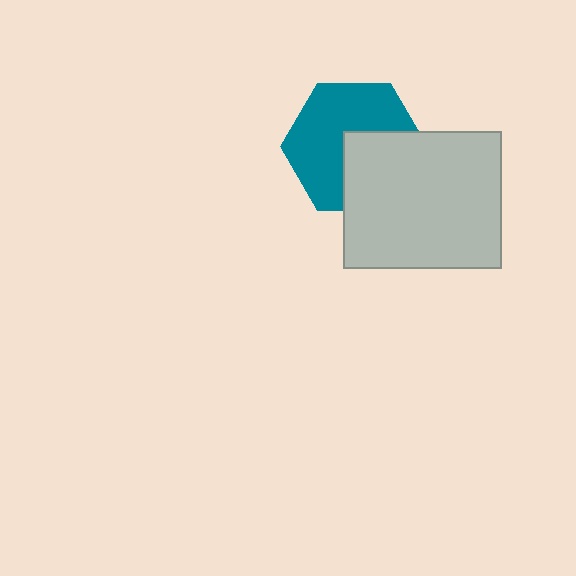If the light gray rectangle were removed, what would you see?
You would see the complete teal hexagon.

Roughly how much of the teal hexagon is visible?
About half of it is visible (roughly 61%).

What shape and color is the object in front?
The object in front is a light gray rectangle.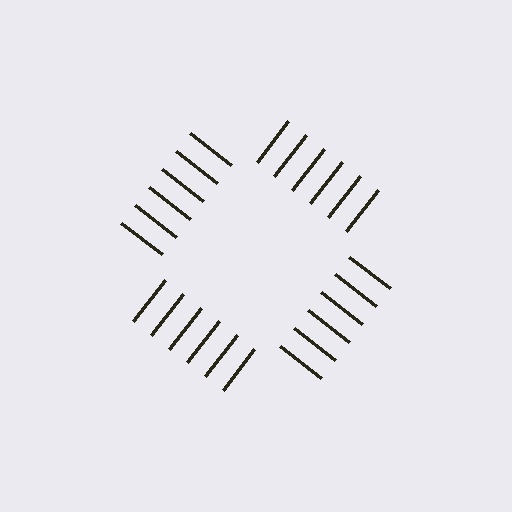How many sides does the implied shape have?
4 sides — the line-ends trace a square.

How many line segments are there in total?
24 — 6 along each of the 4 edges.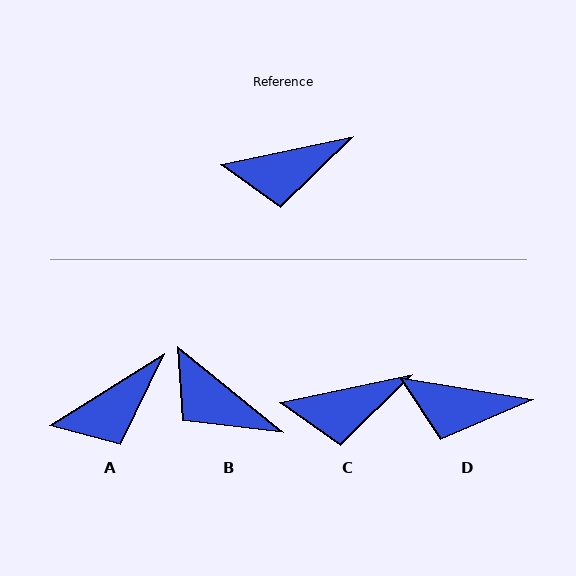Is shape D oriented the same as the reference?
No, it is off by about 21 degrees.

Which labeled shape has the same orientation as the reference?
C.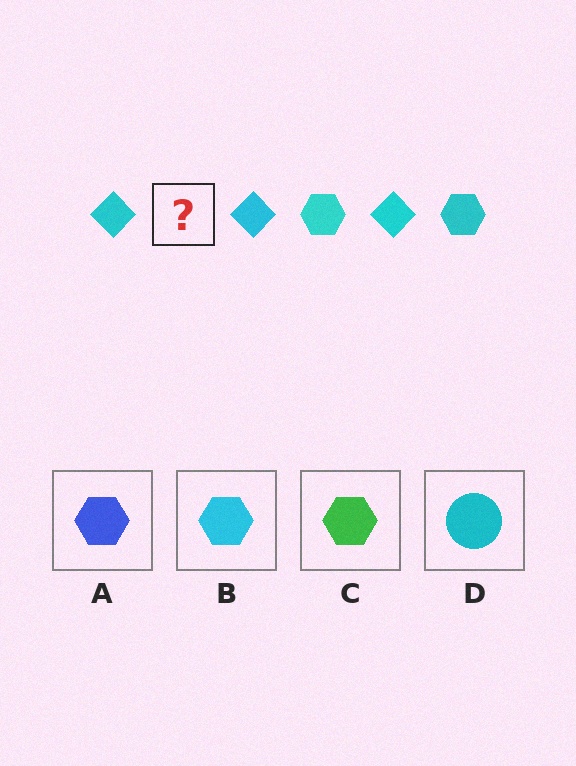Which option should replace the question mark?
Option B.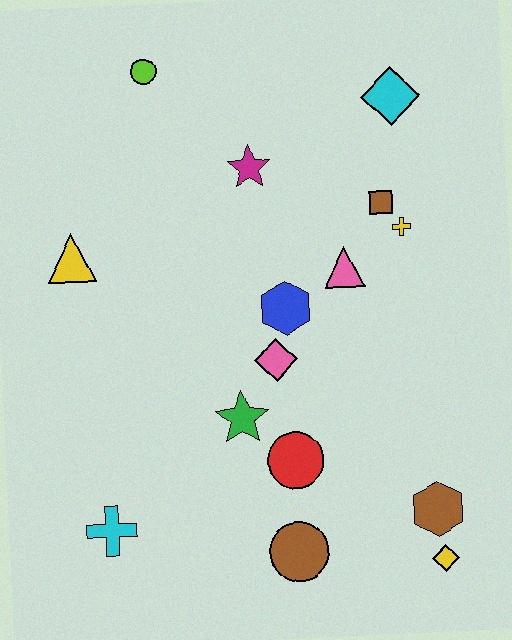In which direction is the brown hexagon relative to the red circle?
The brown hexagon is to the right of the red circle.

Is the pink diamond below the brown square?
Yes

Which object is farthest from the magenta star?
The yellow diamond is farthest from the magenta star.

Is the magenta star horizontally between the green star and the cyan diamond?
Yes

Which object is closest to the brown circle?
The red circle is closest to the brown circle.